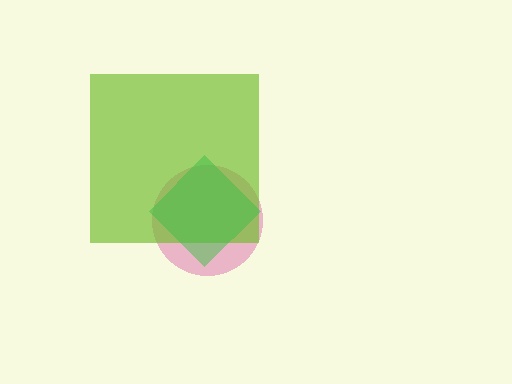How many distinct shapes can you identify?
There are 3 distinct shapes: a pink circle, a lime square, a green diamond.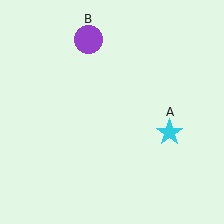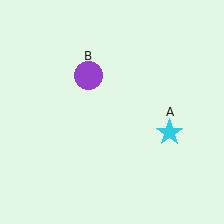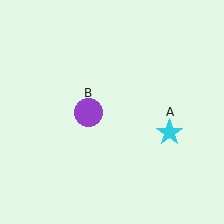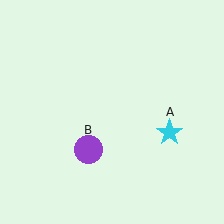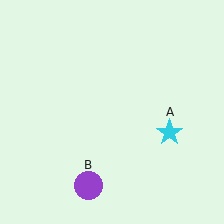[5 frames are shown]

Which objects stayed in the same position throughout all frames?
Cyan star (object A) remained stationary.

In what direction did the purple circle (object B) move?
The purple circle (object B) moved down.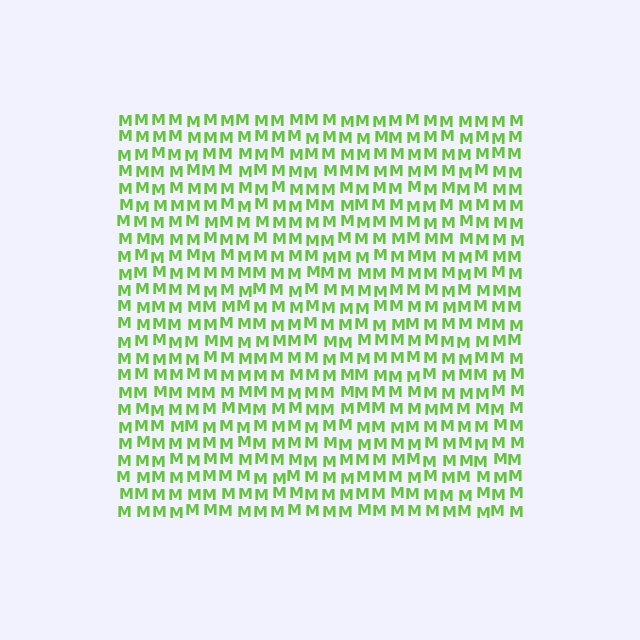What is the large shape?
The large shape is a square.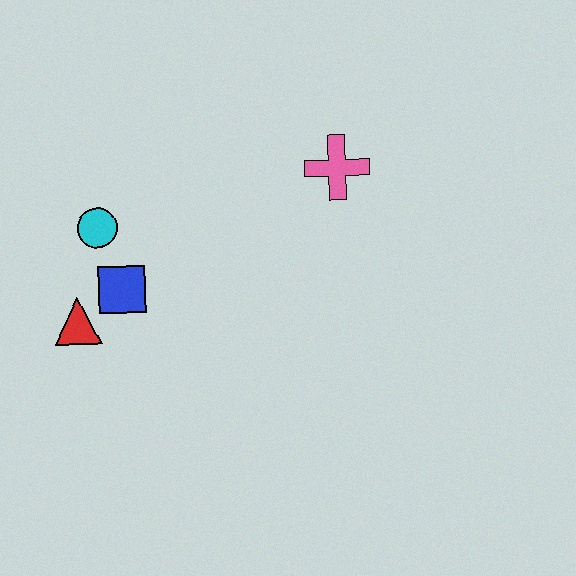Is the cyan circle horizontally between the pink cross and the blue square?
No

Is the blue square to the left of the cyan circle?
No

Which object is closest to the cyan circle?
The blue square is closest to the cyan circle.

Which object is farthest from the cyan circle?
The pink cross is farthest from the cyan circle.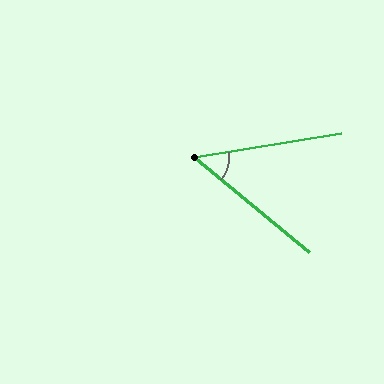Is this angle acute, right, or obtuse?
It is acute.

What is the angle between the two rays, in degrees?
Approximately 49 degrees.